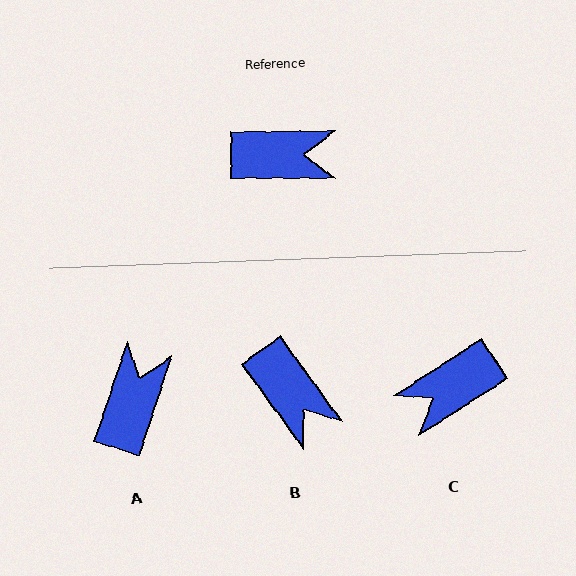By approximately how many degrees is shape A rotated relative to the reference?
Approximately 72 degrees counter-clockwise.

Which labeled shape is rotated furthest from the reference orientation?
C, about 147 degrees away.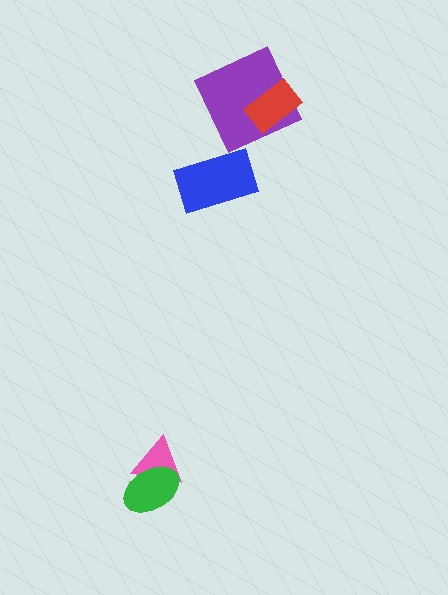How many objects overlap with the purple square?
1 object overlaps with the purple square.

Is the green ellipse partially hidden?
No, no other shape covers it.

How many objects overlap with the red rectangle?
1 object overlaps with the red rectangle.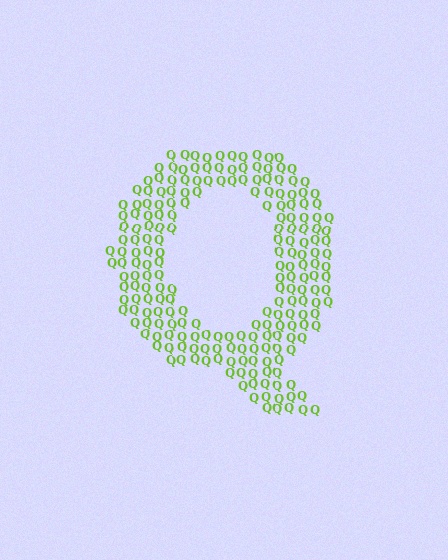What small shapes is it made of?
It is made of small letter Q's.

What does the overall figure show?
The overall figure shows the letter Q.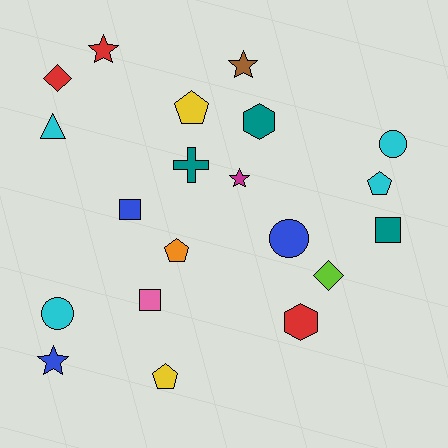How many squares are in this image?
There are 3 squares.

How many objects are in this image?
There are 20 objects.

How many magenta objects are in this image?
There is 1 magenta object.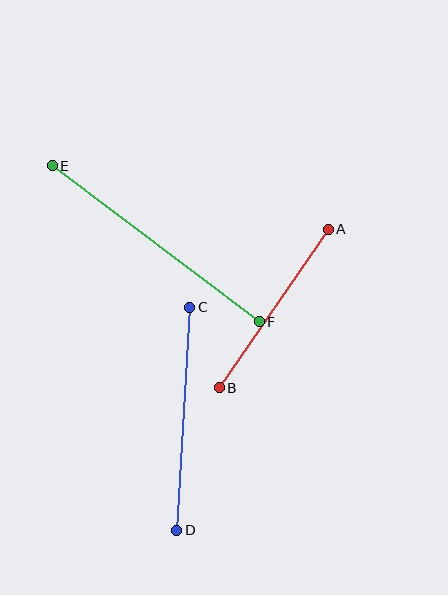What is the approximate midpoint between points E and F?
The midpoint is at approximately (156, 244) pixels.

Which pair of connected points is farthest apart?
Points E and F are farthest apart.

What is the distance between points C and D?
The distance is approximately 224 pixels.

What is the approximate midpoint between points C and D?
The midpoint is at approximately (183, 419) pixels.